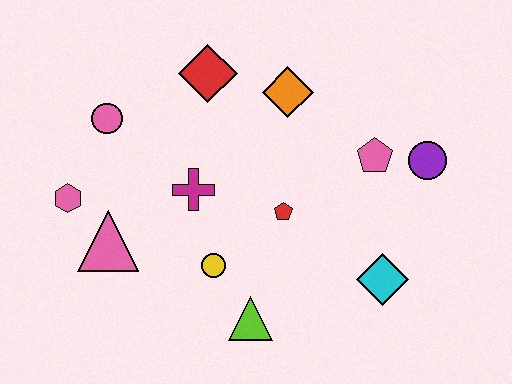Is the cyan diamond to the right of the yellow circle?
Yes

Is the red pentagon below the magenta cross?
Yes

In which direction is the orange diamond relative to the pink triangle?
The orange diamond is to the right of the pink triangle.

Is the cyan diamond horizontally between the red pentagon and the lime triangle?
No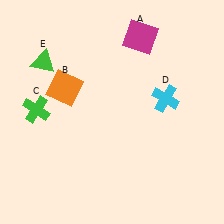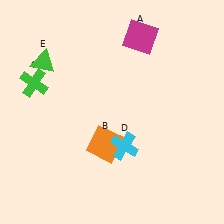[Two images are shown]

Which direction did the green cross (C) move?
The green cross (C) moved up.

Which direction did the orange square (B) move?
The orange square (B) moved down.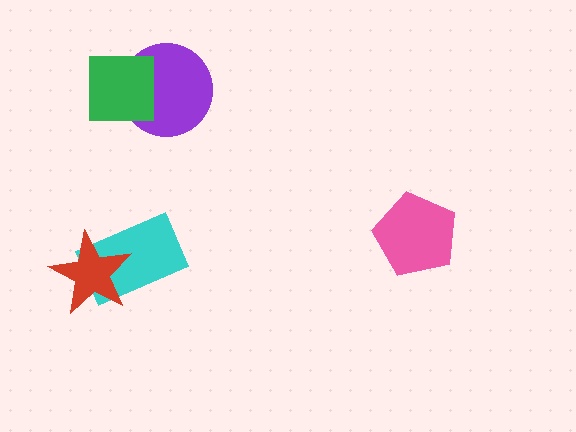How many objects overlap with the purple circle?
1 object overlaps with the purple circle.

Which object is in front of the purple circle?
The green square is in front of the purple circle.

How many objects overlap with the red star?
1 object overlaps with the red star.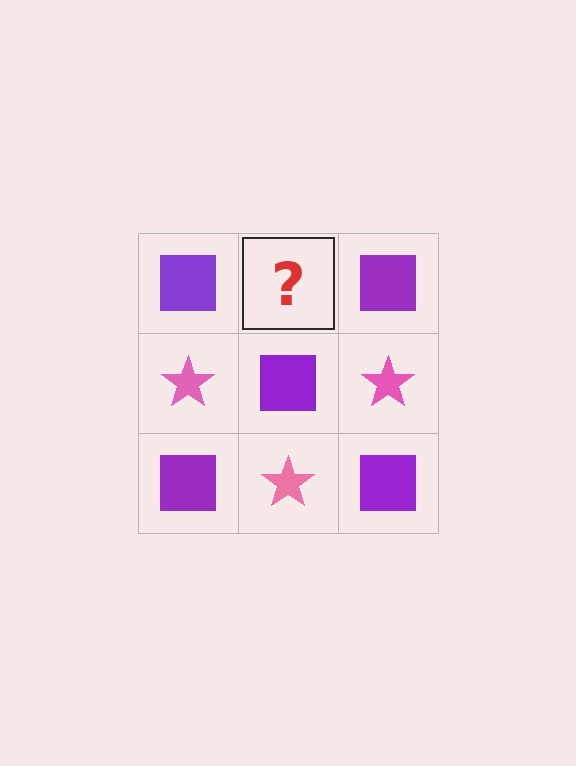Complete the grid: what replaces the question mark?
The question mark should be replaced with a pink star.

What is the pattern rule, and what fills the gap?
The rule is that it alternates purple square and pink star in a checkerboard pattern. The gap should be filled with a pink star.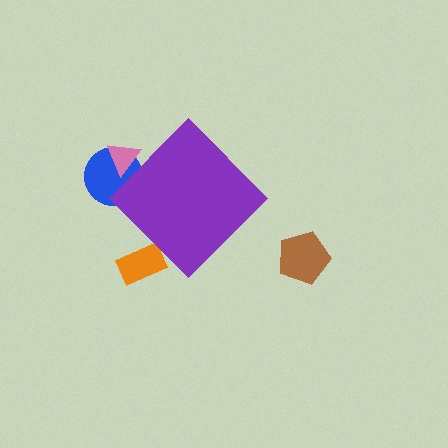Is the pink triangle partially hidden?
Yes, the pink triangle is partially hidden behind the purple diamond.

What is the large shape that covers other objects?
A purple diamond.